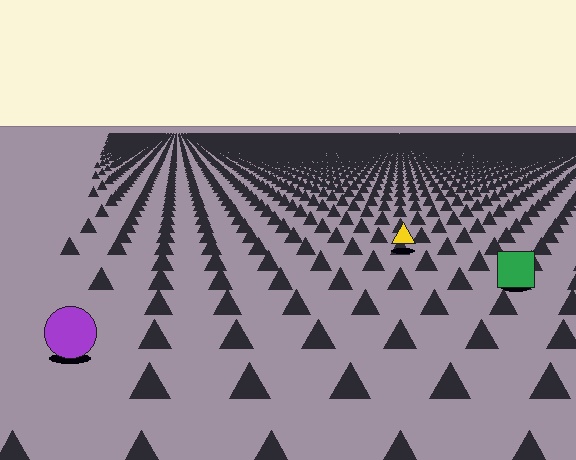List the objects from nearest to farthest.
From nearest to farthest: the purple circle, the green square, the yellow triangle.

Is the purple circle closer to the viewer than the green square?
Yes. The purple circle is closer — you can tell from the texture gradient: the ground texture is coarser near it.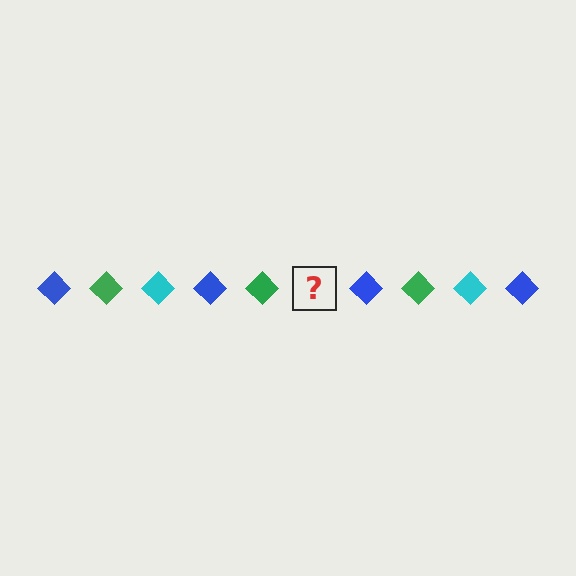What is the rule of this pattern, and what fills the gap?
The rule is that the pattern cycles through blue, green, cyan diamonds. The gap should be filled with a cyan diamond.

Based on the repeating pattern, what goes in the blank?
The blank should be a cyan diamond.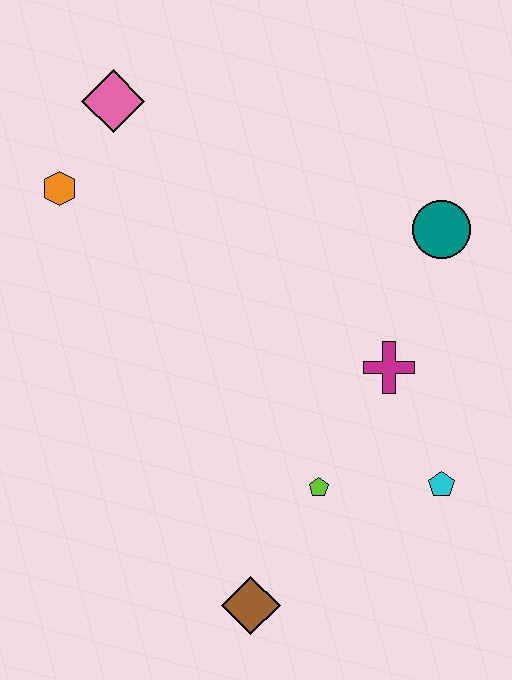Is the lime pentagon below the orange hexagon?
Yes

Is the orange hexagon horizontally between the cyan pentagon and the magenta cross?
No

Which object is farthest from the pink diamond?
The brown diamond is farthest from the pink diamond.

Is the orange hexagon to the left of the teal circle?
Yes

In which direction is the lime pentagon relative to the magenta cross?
The lime pentagon is below the magenta cross.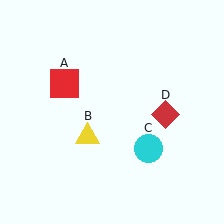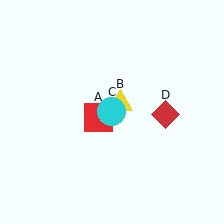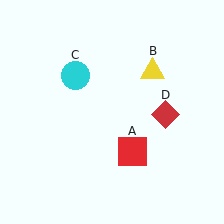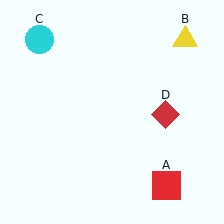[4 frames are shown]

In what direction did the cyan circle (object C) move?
The cyan circle (object C) moved up and to the left.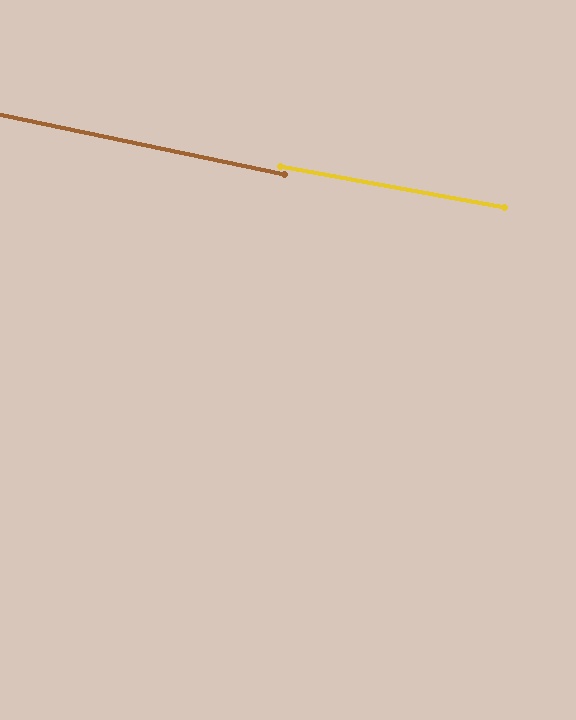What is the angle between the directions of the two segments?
Approximately 1 degree.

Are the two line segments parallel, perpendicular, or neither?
Parallel — their directions differ by only 1.4°.